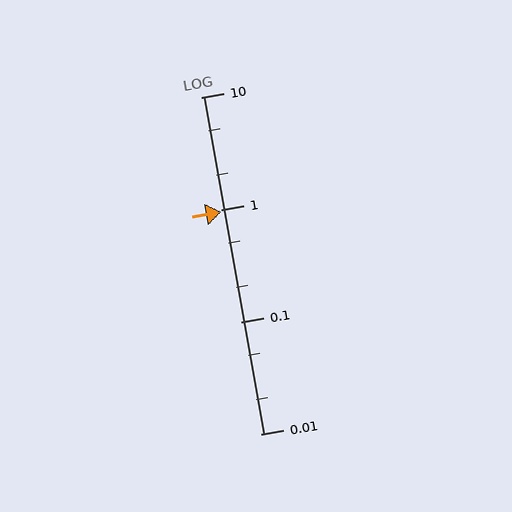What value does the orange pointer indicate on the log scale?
The pointer indicates approximately 0.96.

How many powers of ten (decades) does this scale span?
The scale spans 3 decades, from 0.01 to 10.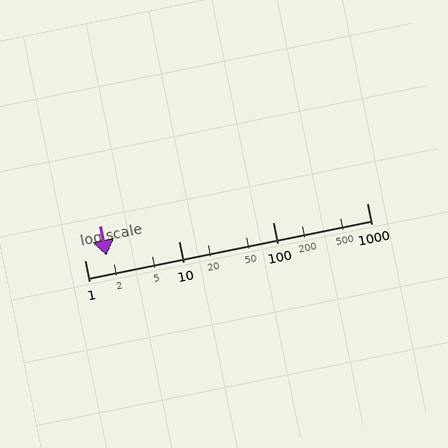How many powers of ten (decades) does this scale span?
The scale spans 3 decades, from 1 to 1000.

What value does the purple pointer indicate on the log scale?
The pointer indicates approximately 1.7.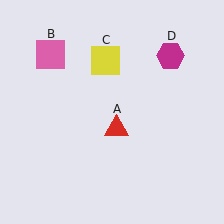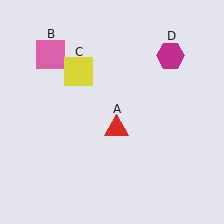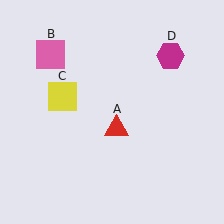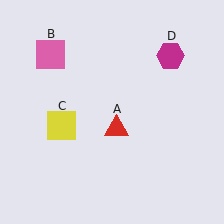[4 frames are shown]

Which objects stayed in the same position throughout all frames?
Red triangle (object A) and pink square (object B) and magenta hexagon (object D) remained stationary.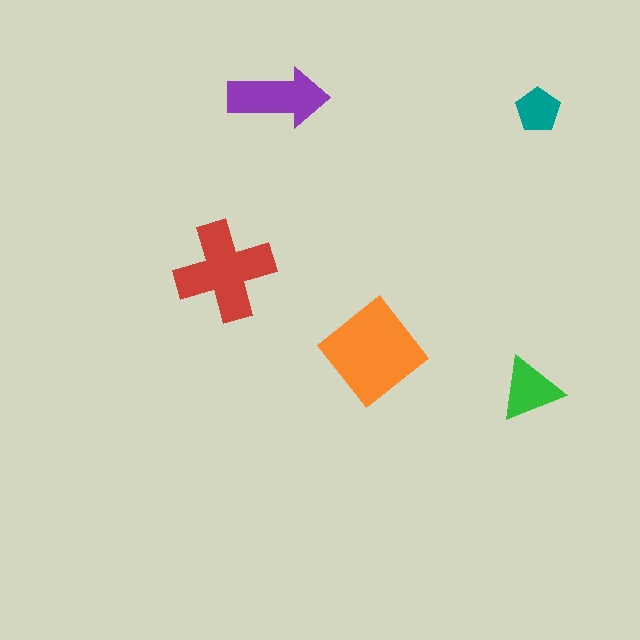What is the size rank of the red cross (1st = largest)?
2nd.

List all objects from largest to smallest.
The orange diamond, the red cross, the purple arrow, the green triangle, the teal pentagon.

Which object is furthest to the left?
The red cross is leftmost.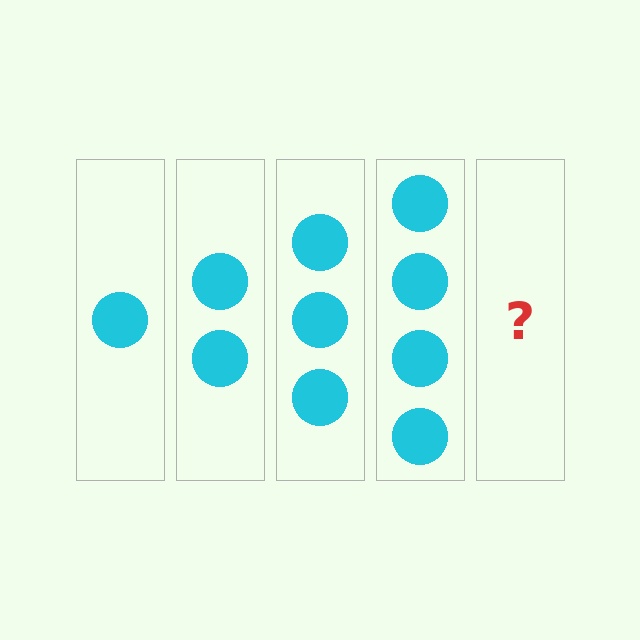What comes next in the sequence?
The next element should be 5 circles.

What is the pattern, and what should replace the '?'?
The pattern is that each step adds one more circle. The '?' should be 5 circles.